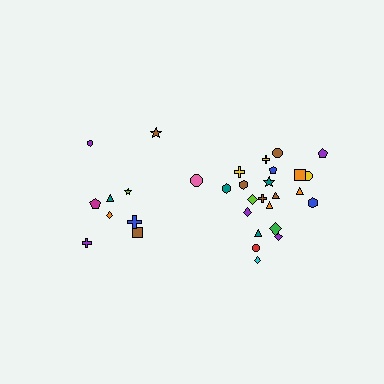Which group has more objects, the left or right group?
The right group.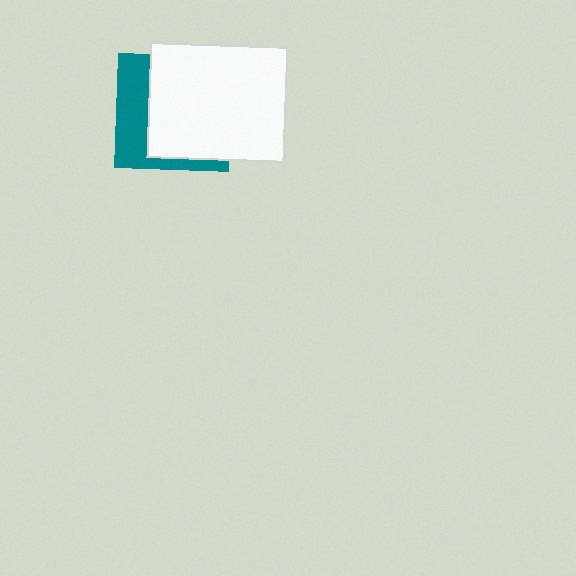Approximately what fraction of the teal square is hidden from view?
Roughly 66% of the teal square is hidden behind the white rectangle.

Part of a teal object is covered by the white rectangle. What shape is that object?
It is a square.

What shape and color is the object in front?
The object in front is a white rectangle.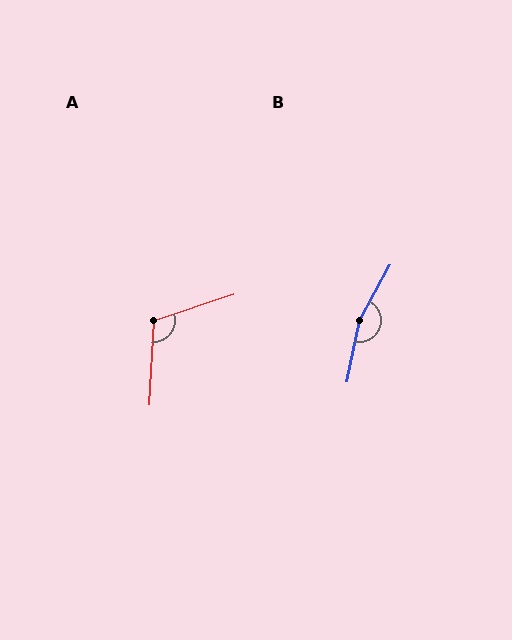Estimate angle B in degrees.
Approximately 163 degrees.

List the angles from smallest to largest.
A (111°), B (163°).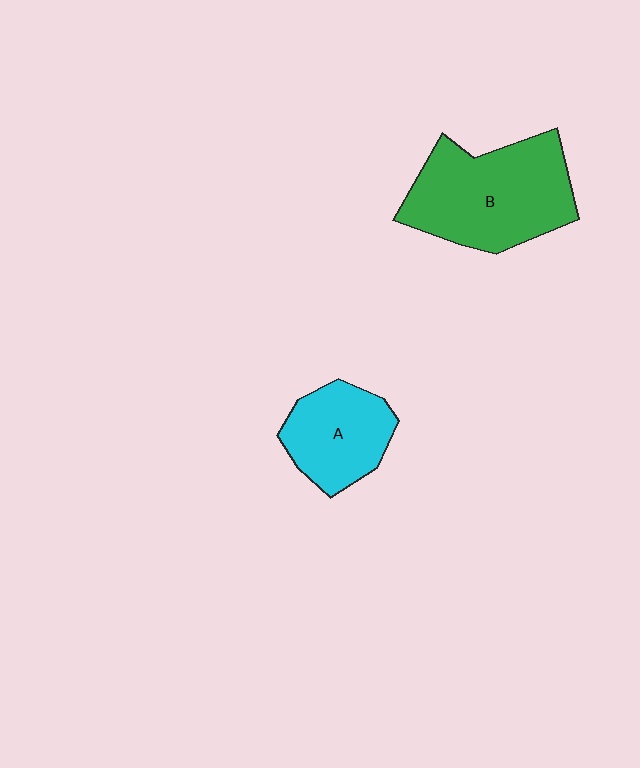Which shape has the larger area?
Shape B (green).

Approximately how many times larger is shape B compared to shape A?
Approximately 1.7 times.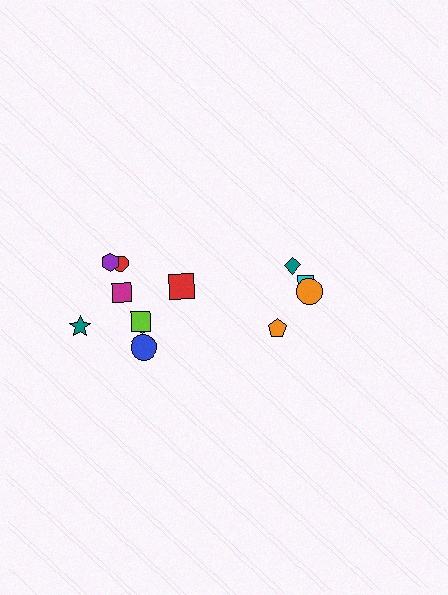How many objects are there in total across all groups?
There are 12 objects.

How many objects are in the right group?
There are 4 objects.